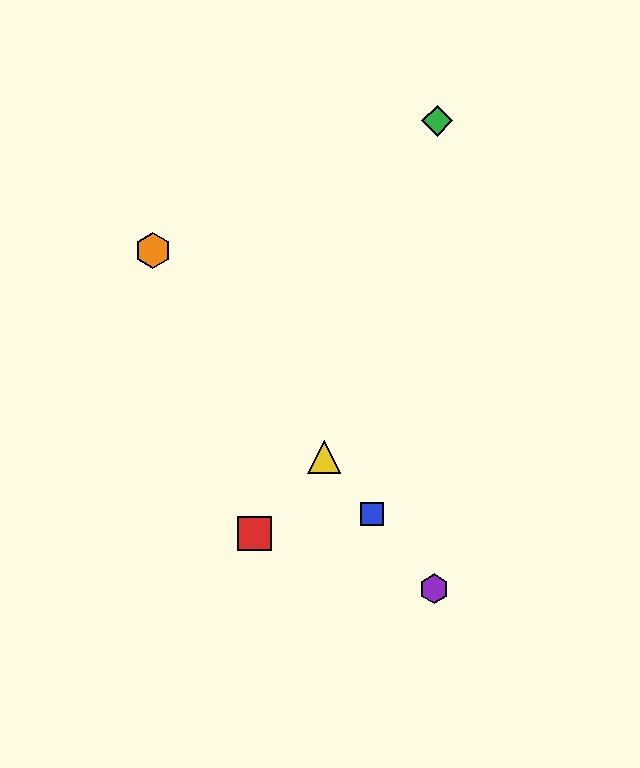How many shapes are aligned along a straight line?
4 shapes (the blue square, the yellow triangle, the purple hexagon, the orange hexagon) are aligned along a straight line.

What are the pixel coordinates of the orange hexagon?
The orange hexagon is at (153, 251).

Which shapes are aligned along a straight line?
The blue square, the yellow triangle, the purple hexagon, the orange hexagon are aligned along a straight line.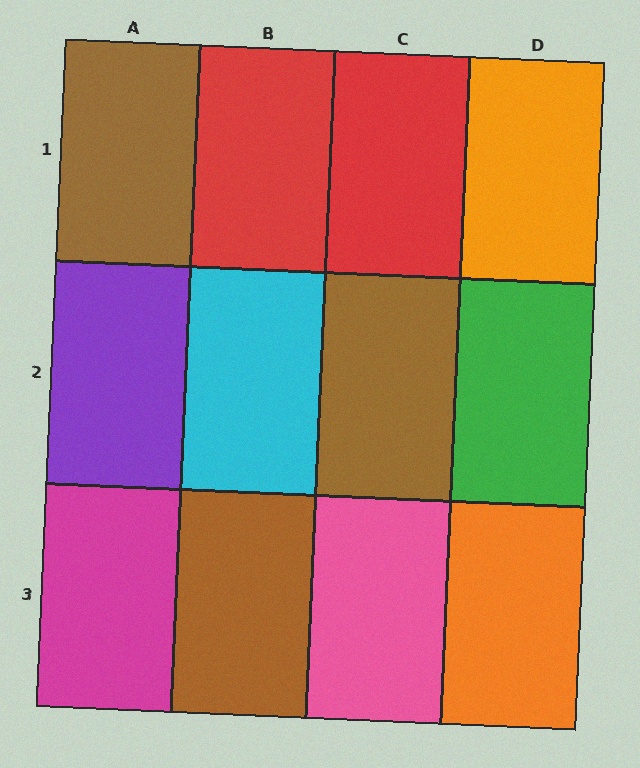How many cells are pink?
1 cell is pink.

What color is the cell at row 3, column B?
Brown.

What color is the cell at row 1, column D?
Orange.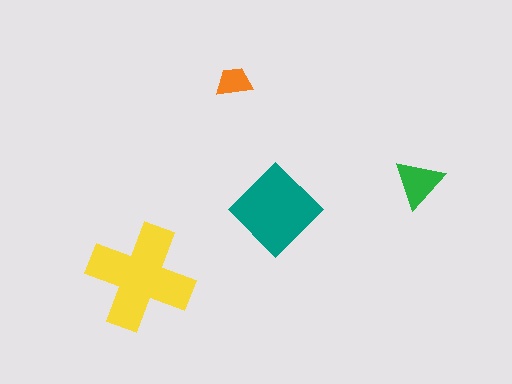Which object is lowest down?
The yellow cross is bottommost.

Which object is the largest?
The yellow cross.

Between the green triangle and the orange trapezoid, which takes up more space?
The green triangle.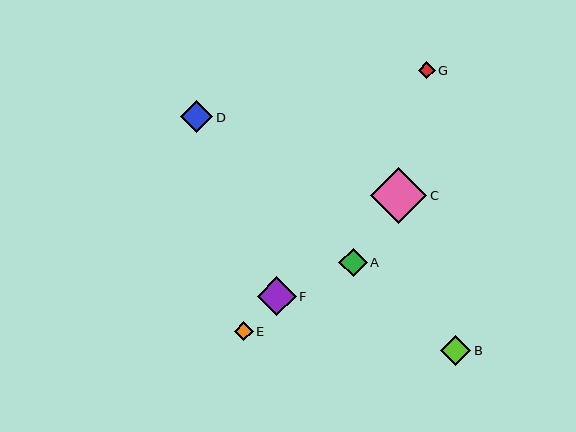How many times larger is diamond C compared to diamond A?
Diamond C is approximately 2.0 times the size of diamond A.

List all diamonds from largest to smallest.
From largest to smallest: C, F, D, B, A, E, G.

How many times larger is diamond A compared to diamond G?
Diamond A is approximately 1.7 times the size of diamond G.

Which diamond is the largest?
Diamond C is the largest with a size of approximately 56 pixels.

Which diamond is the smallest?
Diamond G is the smallest with a size of approximately 16 pixels.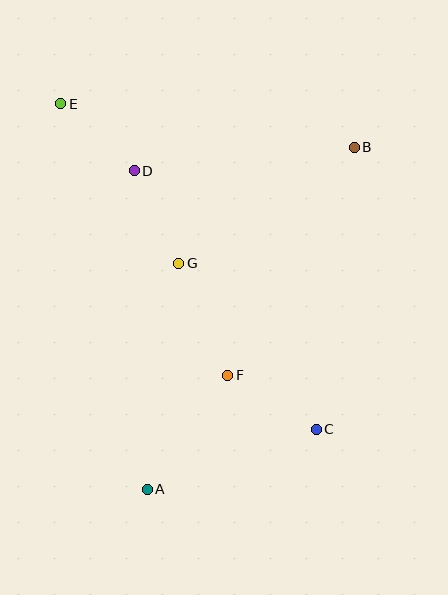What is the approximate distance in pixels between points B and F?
The distance between B and F is approximately 261 pixels.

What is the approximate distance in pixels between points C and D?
The distance between C and D is approximately 316 pixels.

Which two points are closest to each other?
Points D and E are closest to each other.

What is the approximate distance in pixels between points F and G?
The distance between F and G is approximately 122 pixels.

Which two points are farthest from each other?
Points C and E are farthest from each other.